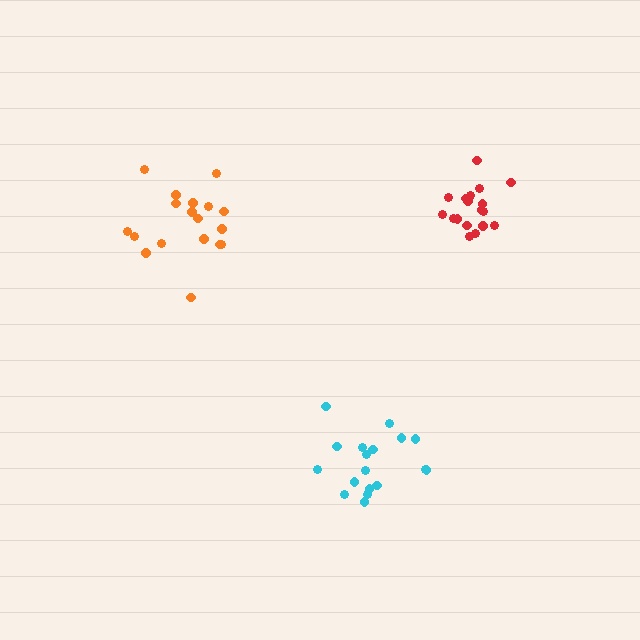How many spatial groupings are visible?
There are 3 spatial groupings.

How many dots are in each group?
Group 1: 18 dots, Group 2: 18 dots, Group 3: 18 dots (54 total).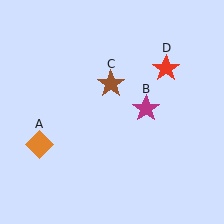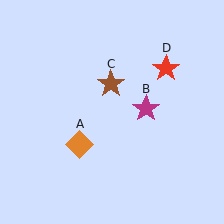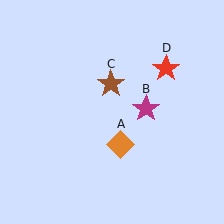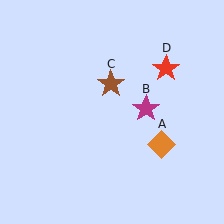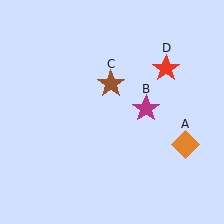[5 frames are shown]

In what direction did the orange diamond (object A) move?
The orange diamond (object A) moved right.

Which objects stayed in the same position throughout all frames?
Magenta star (object B) and brown star (object C) and red star (object D) remained stationary.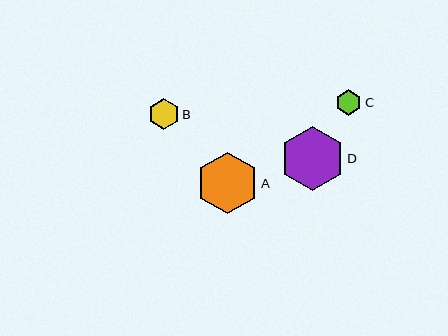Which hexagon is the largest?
Hexagon D is the largest with a size of approximately 65 pixels.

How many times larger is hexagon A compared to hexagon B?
Hexagon A is approximately 2.0 times the size of hexagon B.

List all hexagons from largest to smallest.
From largest to smallest: D, A, B, C.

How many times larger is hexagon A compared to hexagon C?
Hexagon A is approximately 2.4 times the size of hexagon C.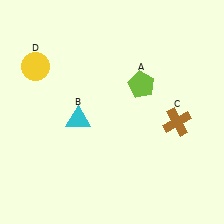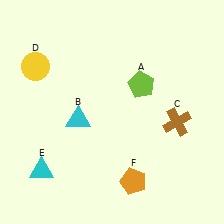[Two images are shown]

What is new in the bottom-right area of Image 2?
An orange pentagon (F) was added in the bottom-right area of Image 2.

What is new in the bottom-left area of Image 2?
A cyan triangle (E) was added in the bottom-left area of Image 2.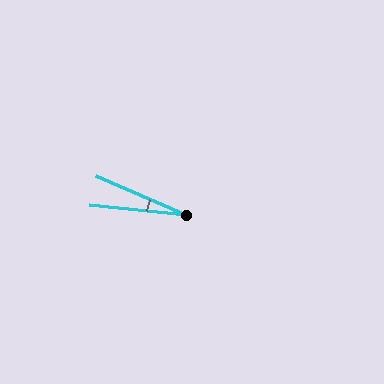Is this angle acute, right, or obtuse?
It is acute.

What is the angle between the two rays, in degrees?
Approximately 17 degrees.